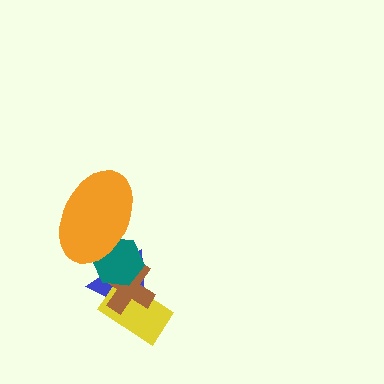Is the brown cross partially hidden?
Yes, it is partially covered by another shape.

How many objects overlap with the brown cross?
3 objects overlap with the brown cross.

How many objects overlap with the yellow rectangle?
3 objects overlap with the yellow rectangle.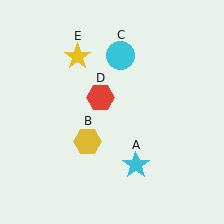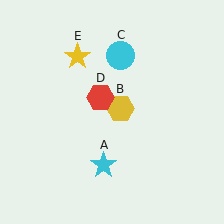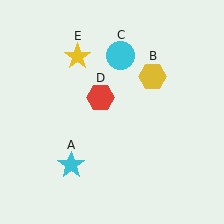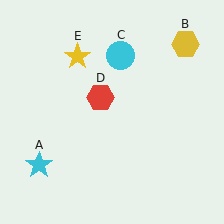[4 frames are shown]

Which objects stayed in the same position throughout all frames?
Cyan circle (object C) and red hexagon (object D) and yellow star (object E) remained stationary.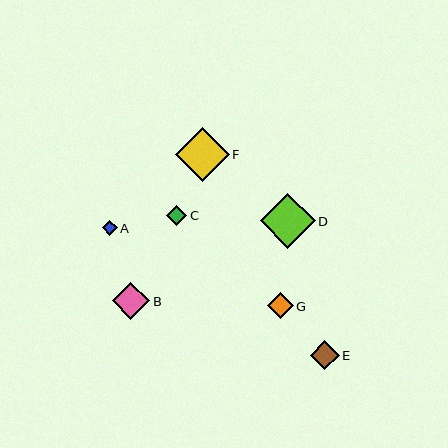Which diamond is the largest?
Diamond D is the largest with a size of approximately 54 pixels.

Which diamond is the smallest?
Diamond A is the smallest with a size of approximately 15 pixels.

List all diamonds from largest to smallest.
From largest to smallest: D, F, B, E, G, C, A.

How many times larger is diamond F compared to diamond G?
Diamond F is approximately 2.1 times the size of diamond G.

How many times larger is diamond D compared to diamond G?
Diamond D is approximately 2.1 times the size of diamond G.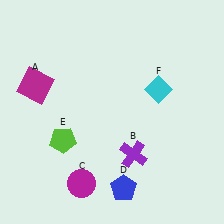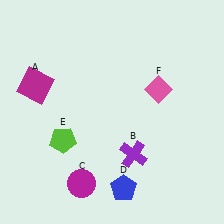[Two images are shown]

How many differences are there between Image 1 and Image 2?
There is 1 difference between the two images.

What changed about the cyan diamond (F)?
In Image 1, F is cyan. In Image 2, it changed to pink.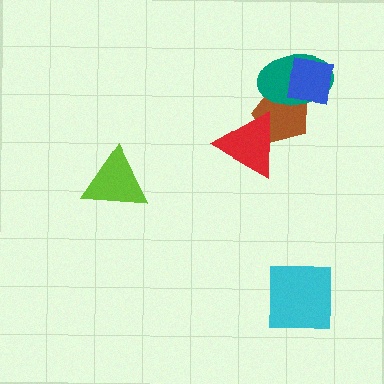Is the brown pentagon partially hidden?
Yes, it is partially covered by another shape.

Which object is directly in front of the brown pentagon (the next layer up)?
The teal ellipse is directly in front of the brown pentagon.